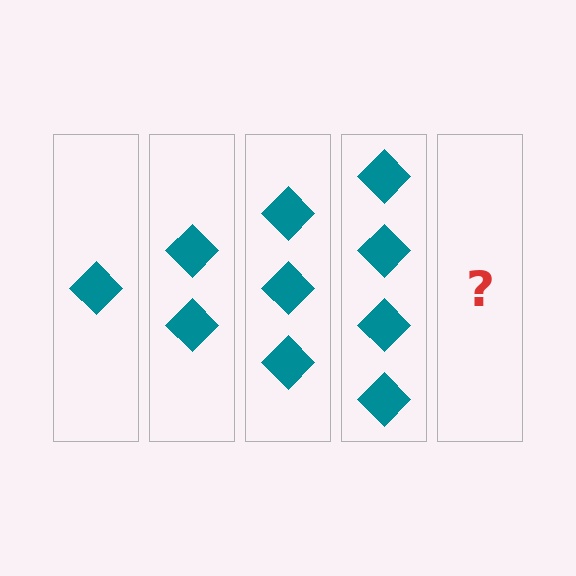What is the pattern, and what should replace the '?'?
The pattern is that each step adds one more diamond. The '?' should be 5 diamonds.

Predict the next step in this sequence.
The next step is 5 diamonds.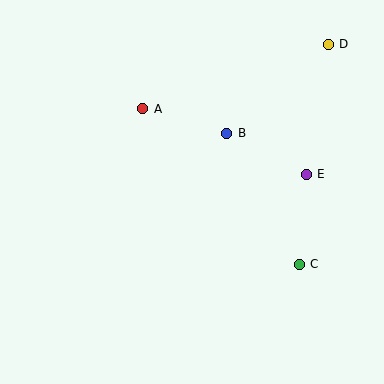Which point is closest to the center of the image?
Point B at (227, 133) is closest to the center.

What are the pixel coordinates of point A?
Point A is at (143, 109).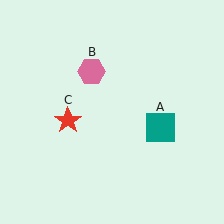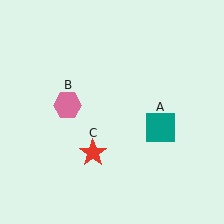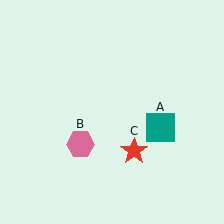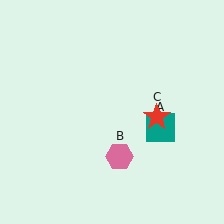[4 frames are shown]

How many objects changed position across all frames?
2 objects changed position: pink hexagon (object B), red star (object C).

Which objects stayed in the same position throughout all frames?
Teal square (object A) remained stationary.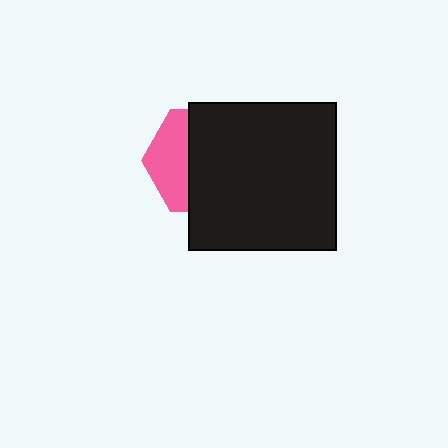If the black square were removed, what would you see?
You would see the complete pink hexagon.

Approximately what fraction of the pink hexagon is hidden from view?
Roughly 64% of the pink hexagon is hidden behind the black square.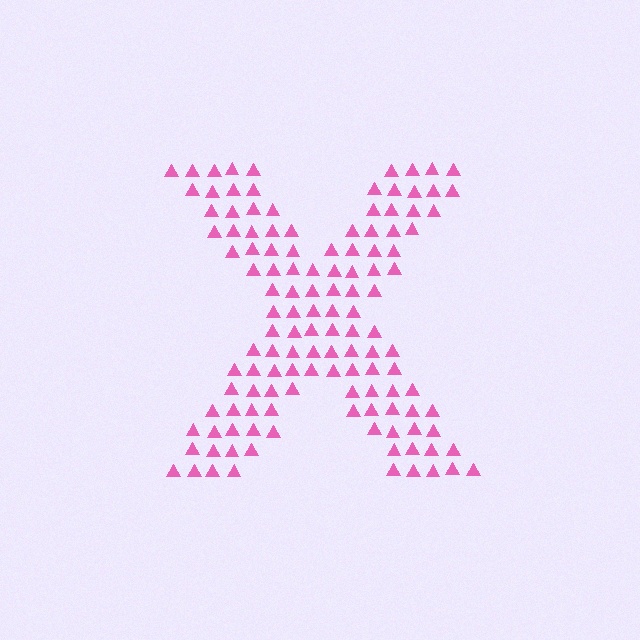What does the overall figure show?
The overall figure shows the letter X.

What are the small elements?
The small elements are triangles.